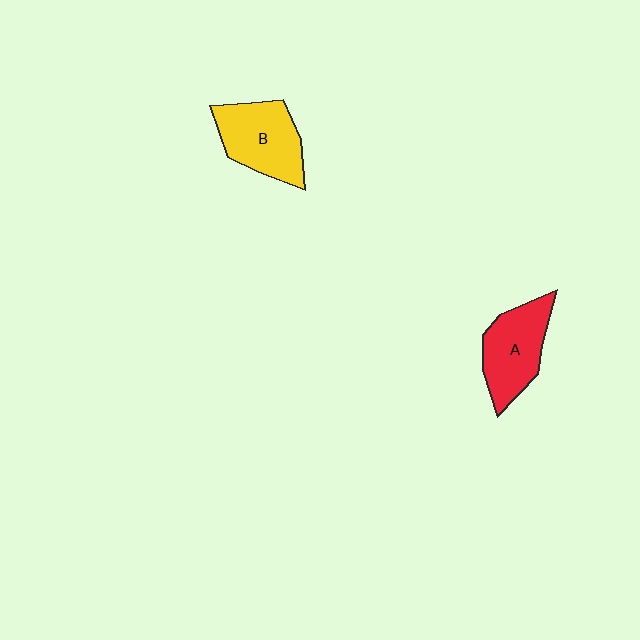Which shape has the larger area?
Shape B (yellow).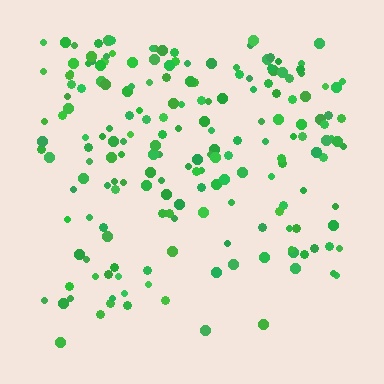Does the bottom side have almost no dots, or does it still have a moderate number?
Still a moderate number, just noticeably fewer than the top.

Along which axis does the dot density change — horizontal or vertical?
Vertical.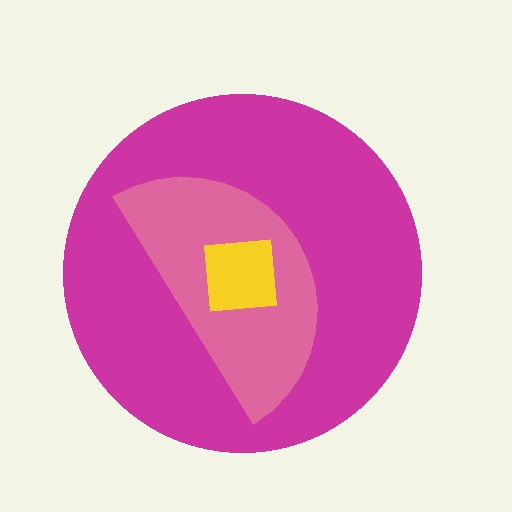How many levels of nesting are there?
3.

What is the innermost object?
The yellow square.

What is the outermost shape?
The magenta circle.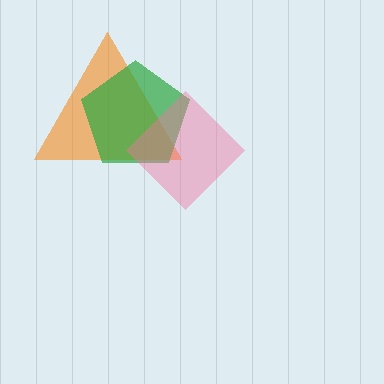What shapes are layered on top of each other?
The layered shapes are: an orange triangle, a green pentagon, a pink diamond.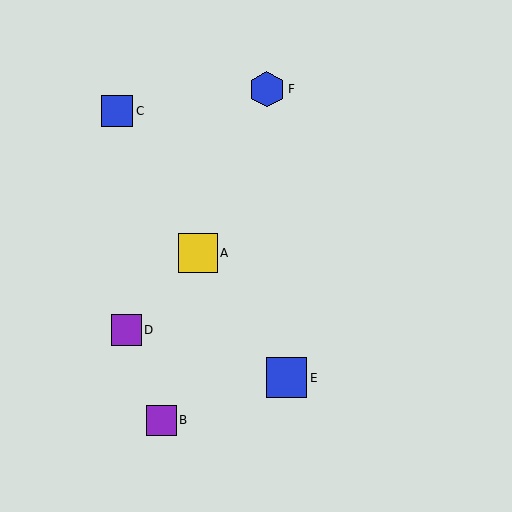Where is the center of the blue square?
The center of the blue square is at (117, 111).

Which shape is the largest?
The blue square (labeled E) is the largest.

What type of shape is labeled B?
Shape B is a purple square.